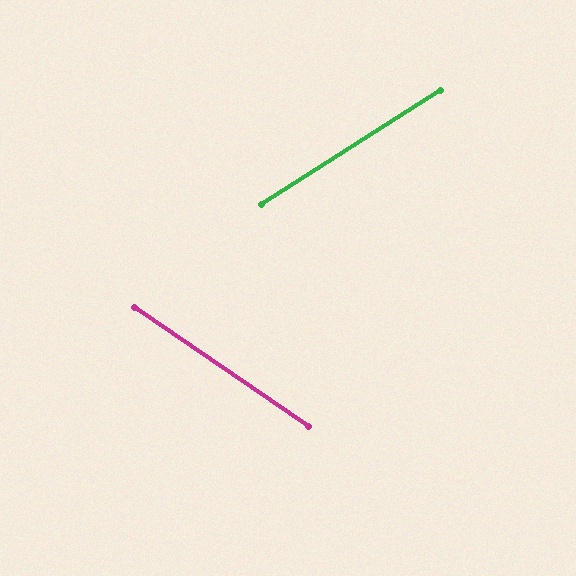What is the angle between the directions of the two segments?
Approximately 67 degrees.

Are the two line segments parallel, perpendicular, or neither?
Neither parallel nor perpendicular — they differ by about 67°.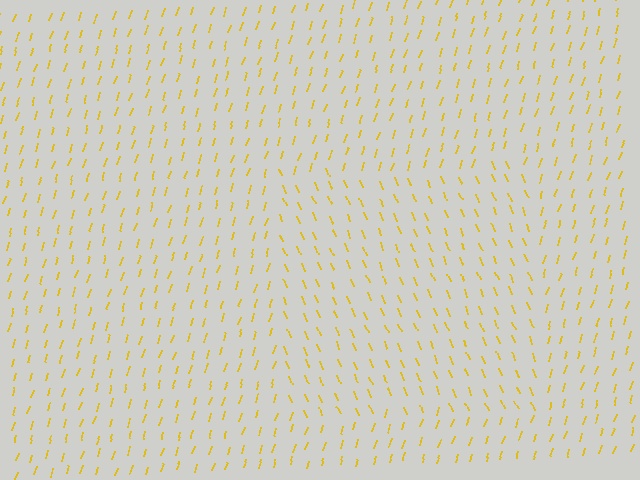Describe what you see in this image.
The image is filled with small yellow line segments. A rectangle region in the image has lines oriented differently from the surrounding lines, creating a visible texture boundary.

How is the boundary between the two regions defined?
The boundary is defined purely by a change in line orientation (approximately 38 degrees difference). All lines are the same color and thickness.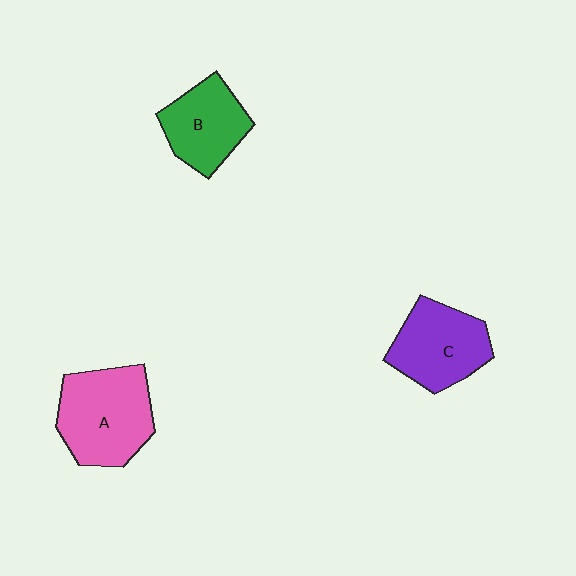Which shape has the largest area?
Shape A (pink).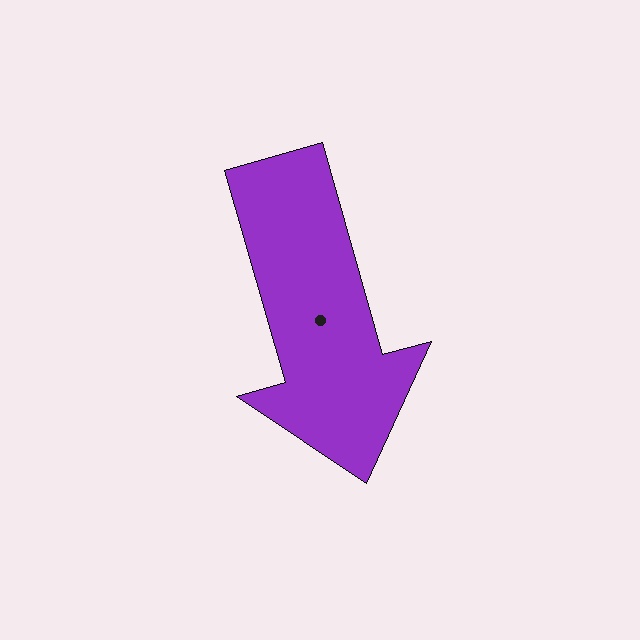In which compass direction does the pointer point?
South.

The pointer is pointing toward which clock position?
Roughly 5 o'clock.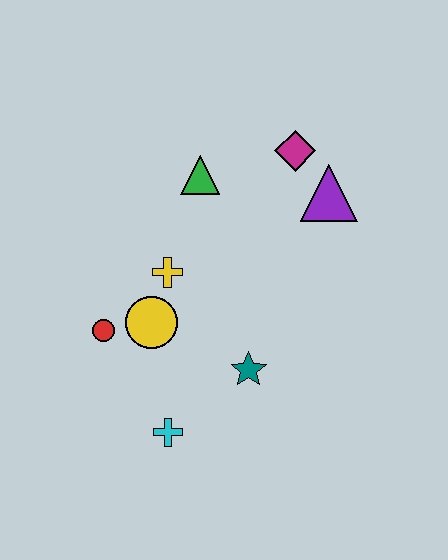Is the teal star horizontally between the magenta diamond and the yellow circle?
Yes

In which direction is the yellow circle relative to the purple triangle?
The yellow circle is to the left of the purple triangle.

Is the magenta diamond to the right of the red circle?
Yes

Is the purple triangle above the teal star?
Yes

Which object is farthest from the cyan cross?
The magenta diamond is farthest from the cyan cross.